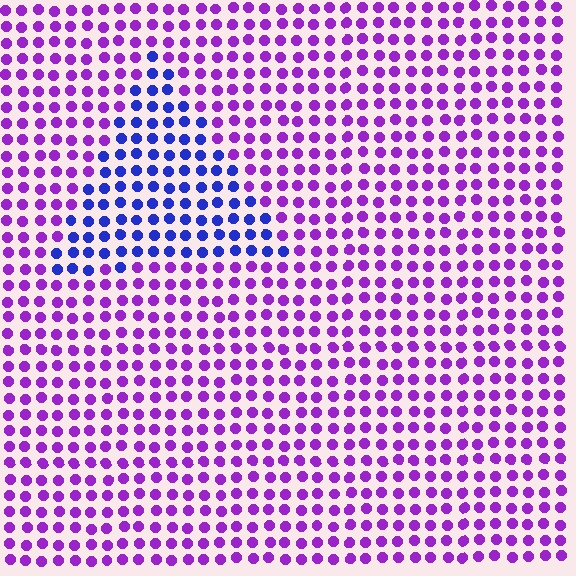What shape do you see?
I see a triangle.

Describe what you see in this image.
The image is filled with small purple elements in a uniform arrangement. A triangle-shaped region is visible where the elements are tinted to a slightly different hue, forming a subtle color boundary.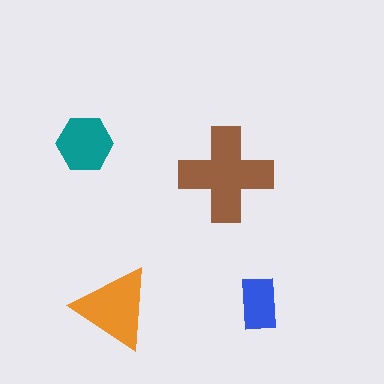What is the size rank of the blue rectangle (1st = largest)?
4th.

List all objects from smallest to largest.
The blue rectangle, the teal hexagon, the orange triangle, the brown cross.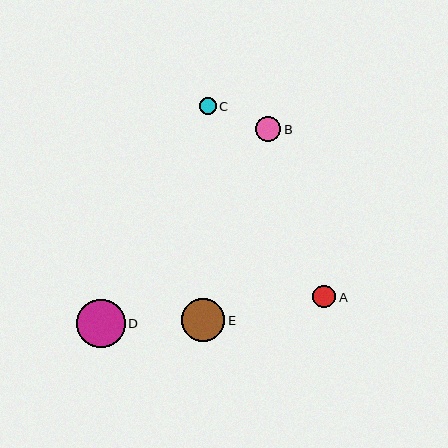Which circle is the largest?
Circle D is the largest with a size of approximately 48 pixels.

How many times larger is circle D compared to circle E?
Circle D is approximately 1.1 times the size of circle E.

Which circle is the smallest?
Circle C is the smallest with a size of approximately 17 pixels.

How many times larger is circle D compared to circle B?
Circle D is approximately 1.9 times the size of circle B.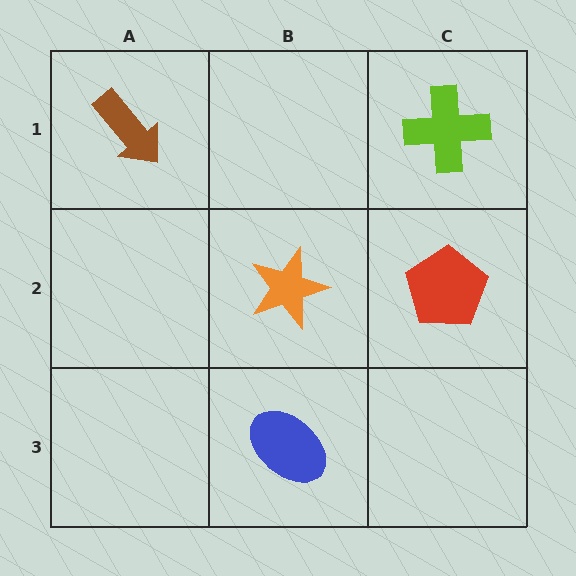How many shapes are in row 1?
2 shapes.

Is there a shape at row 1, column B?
No, that cell is empty.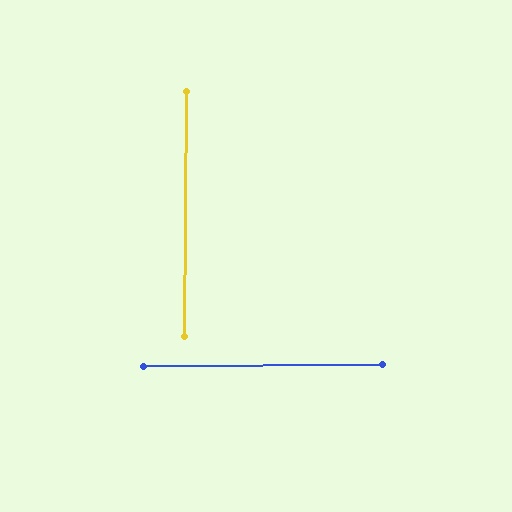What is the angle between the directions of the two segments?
Approximately 89 degrees.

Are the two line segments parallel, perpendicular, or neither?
Perpendicular — they meet at approximately 89°.